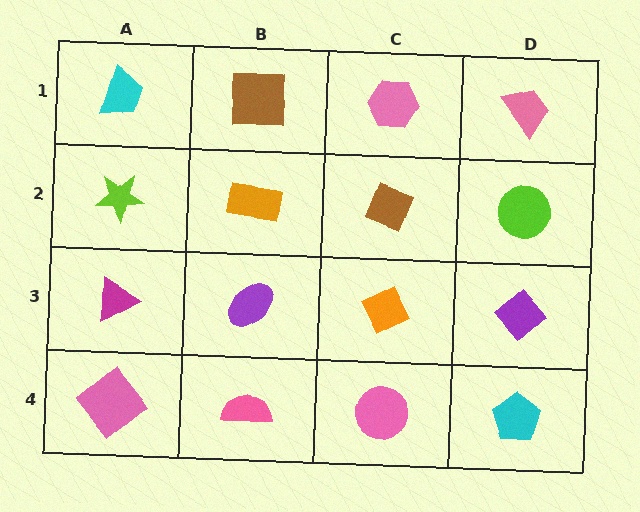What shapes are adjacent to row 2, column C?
A pink hexagon (row 1, column C), an orange diamond (row 3, column C), an orange rectangle (row 2, column B), a lime circle (row 2, column D).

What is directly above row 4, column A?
A magenta triangle.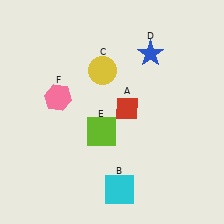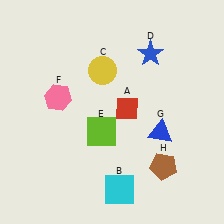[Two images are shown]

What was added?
A blue triangle (G), a brown pentagon (H) were added in Image 2.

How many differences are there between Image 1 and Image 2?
There are 2 differences between the two images.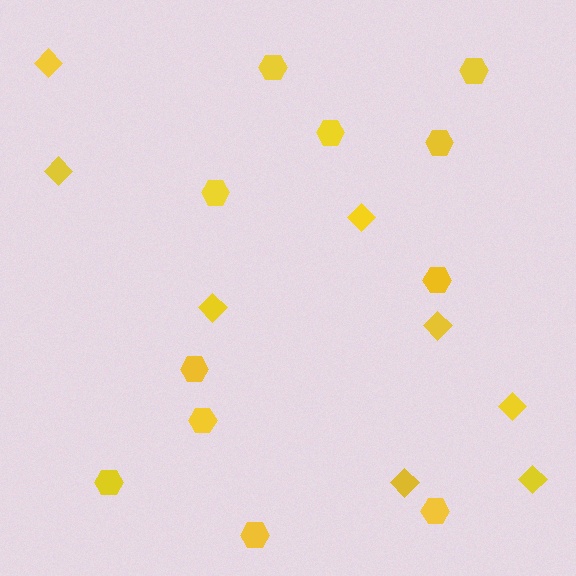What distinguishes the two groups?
There are 2 groups: one group of hexagons (11) and one group of diamonds (8).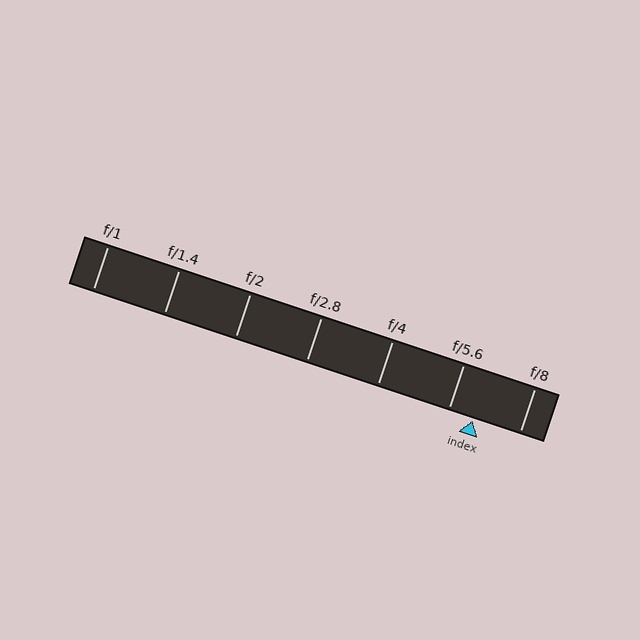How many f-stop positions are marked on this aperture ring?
There are 7 f-stop positions marked.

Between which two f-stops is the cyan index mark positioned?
The index mark is between f/5.6 and f/8.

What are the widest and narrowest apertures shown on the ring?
The widest aperture shown is f/1 and the narrowest is f/8.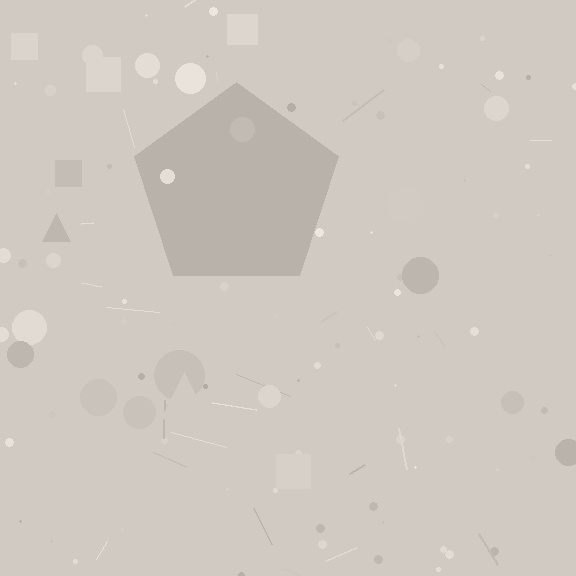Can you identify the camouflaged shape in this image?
The camouflaged shape is a pentagon.